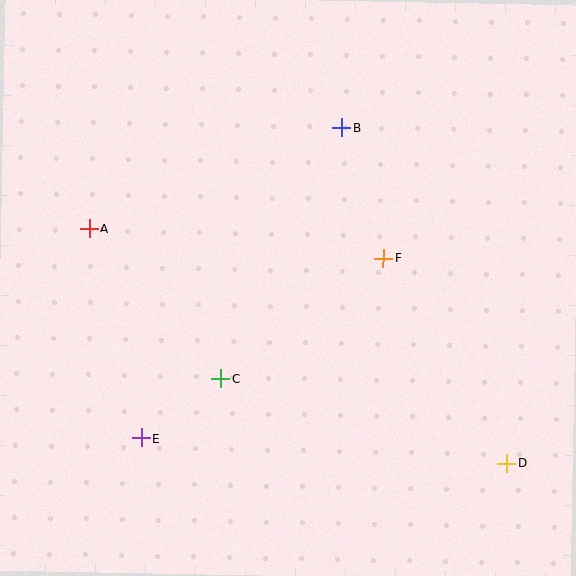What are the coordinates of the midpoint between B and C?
The midpoint between B and C is at (281, 253).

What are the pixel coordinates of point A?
Point A is at (89, 228).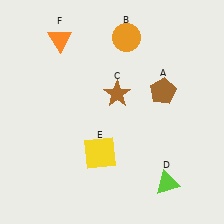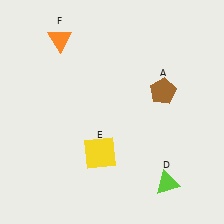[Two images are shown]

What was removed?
The brown star (C), the orange circle (B) were removed in Image 2.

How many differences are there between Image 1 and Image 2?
There are 2 differences between the two images.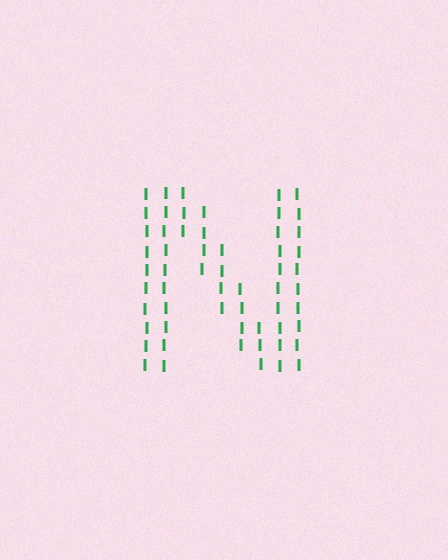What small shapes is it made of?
It is made of small letter I's.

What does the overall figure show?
The overall figure shows the letter N.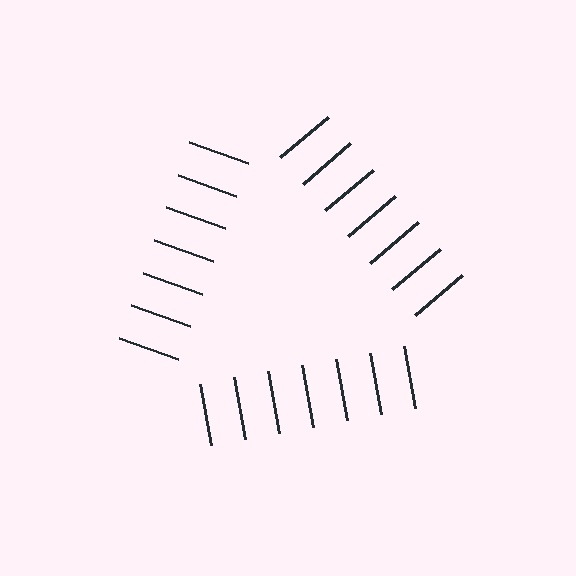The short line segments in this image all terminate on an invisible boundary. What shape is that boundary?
An illusory triangle — the line segments terminate on its edges but no continuous stroke is drawn.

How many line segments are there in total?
21 — 7 along each of the 3 edges.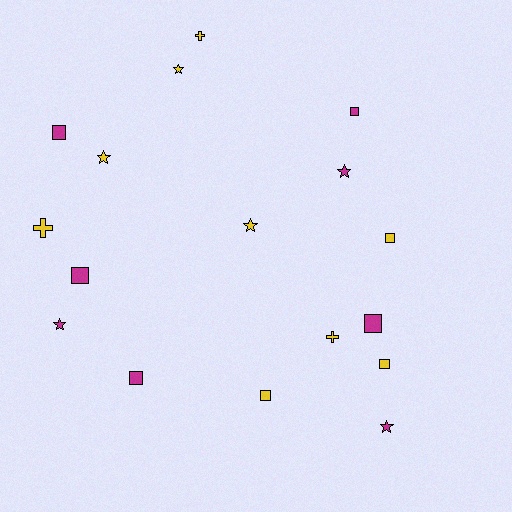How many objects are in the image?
There are 17 objects.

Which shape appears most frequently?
Square, with 8 objects.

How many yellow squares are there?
There are 3 yellow squares.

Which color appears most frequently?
Yellow, with 9 objects.